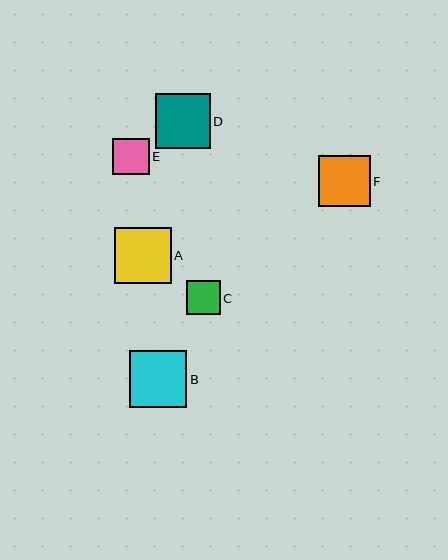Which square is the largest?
Square B is the largest with a size of approximately 58 pixels.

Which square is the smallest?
Square C is the smallest with a size of approximately 34 pixels.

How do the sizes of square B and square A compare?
Square B and square A are approximately the same size.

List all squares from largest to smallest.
From largest to smallest: B, A, D, F, E, C.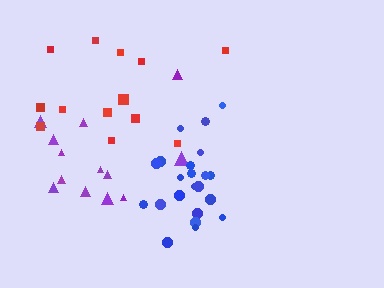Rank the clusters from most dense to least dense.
blue, purple, red.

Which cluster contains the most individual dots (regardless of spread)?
Blue (22).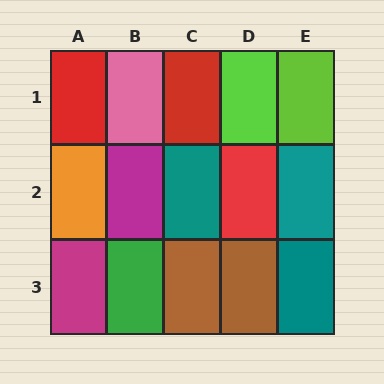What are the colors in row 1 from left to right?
Red, pink, red, lime, lime.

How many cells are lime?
2 cells are lime.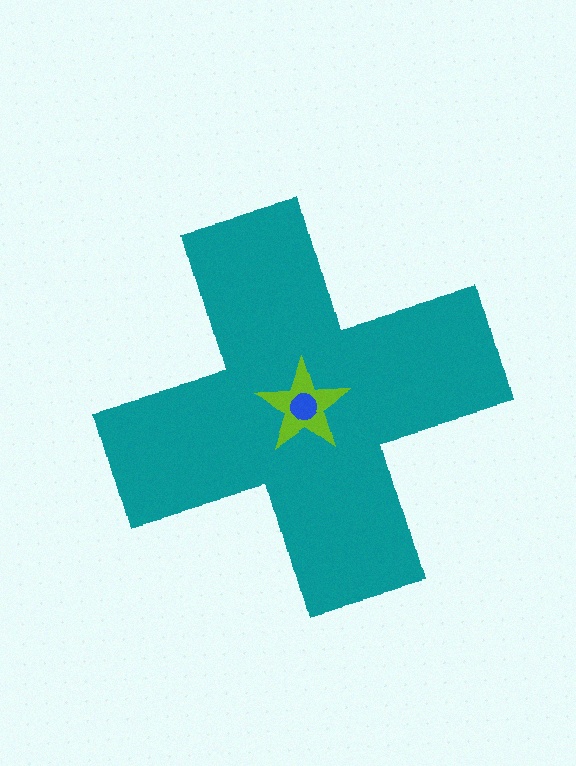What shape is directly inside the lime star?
The blue circle.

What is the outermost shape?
The teal cross.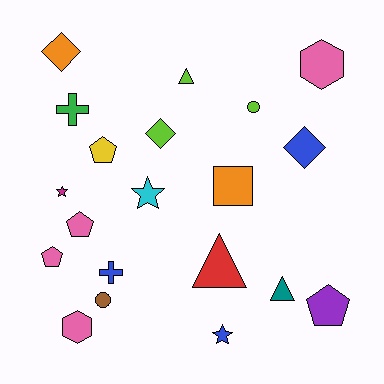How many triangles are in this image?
There are 3 triangles.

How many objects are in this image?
There are 20 objects.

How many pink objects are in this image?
There are 4 pink objects.